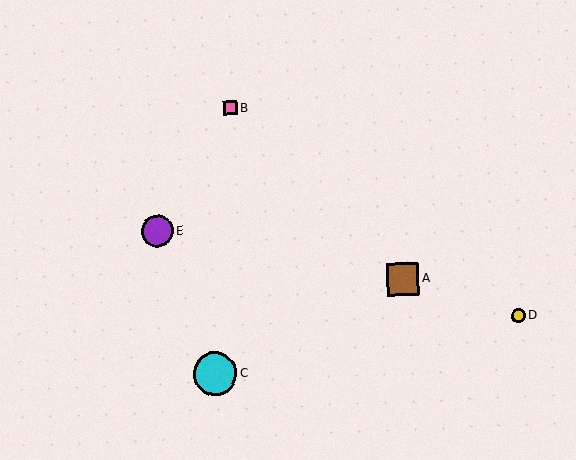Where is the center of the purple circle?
The center of the purple circle is at (157, 231).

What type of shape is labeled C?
Shape C is a cyan circle.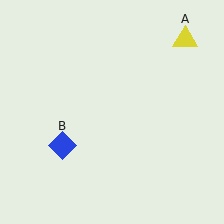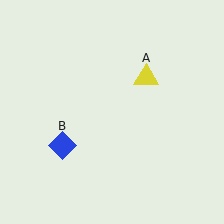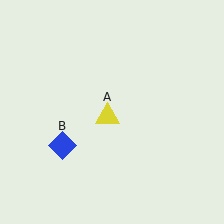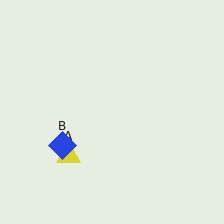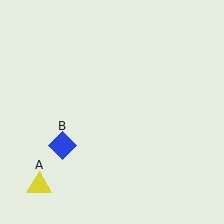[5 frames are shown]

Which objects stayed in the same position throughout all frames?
Blue diamond (object B) remained stationary.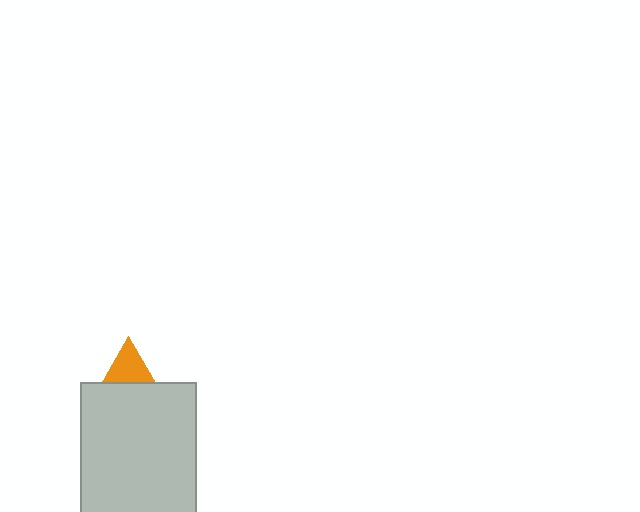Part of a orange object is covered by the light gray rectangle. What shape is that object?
It is a triangle.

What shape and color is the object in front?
The object in front is a light gray rectangle.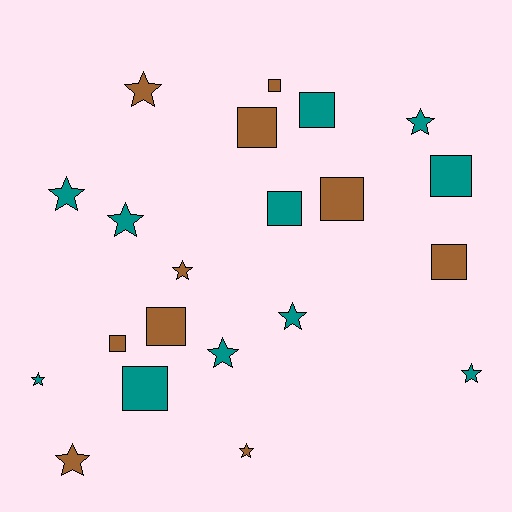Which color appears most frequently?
Teal, with 11 objects.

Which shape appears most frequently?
Star, with 11 objects.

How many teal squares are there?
There are 4 teal squares.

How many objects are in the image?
There are 21 objects.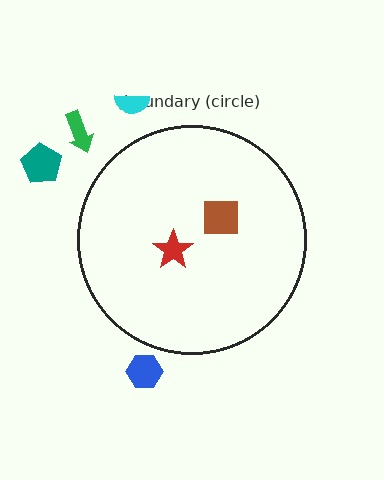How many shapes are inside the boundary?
2 inside, 4 outside.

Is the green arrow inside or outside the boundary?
Outside.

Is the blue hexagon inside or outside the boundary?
Outside.